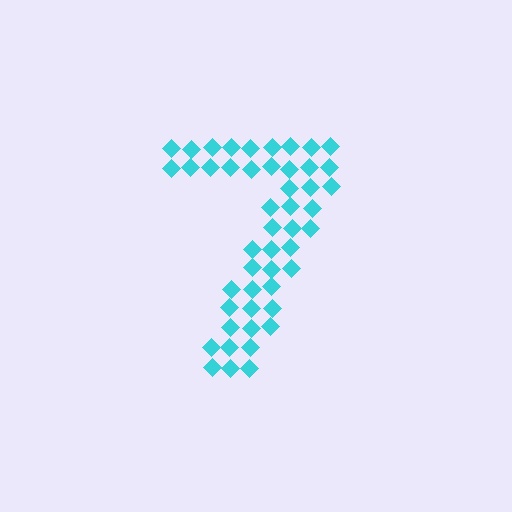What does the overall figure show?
The overall figure shows the digit 7.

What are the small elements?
The small elements are diamonds.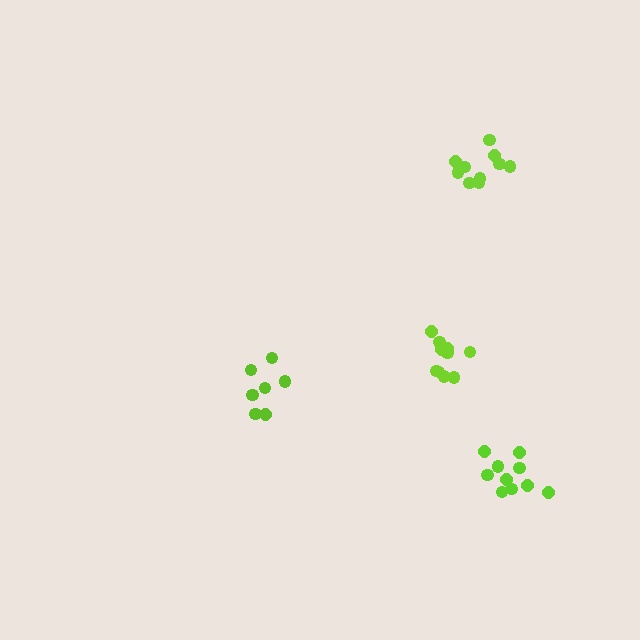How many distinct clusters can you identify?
There are 4 distinct clusters.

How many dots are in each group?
Group 1: 10 dots, Group 2: 10 dots, Group 3: 10 dots, Group 4: 7 dots (37 total).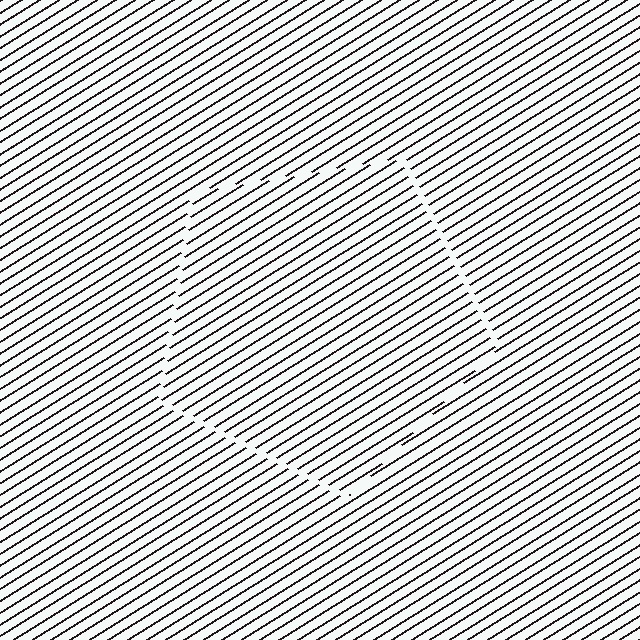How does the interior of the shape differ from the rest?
The interior of the shape contains the same grating, shifted by half a period — the contour is defined by the phase discontinuity where line-ends from the inner and outer gratings abut.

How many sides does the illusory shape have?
5 sides — the line-ends trace a pentagon.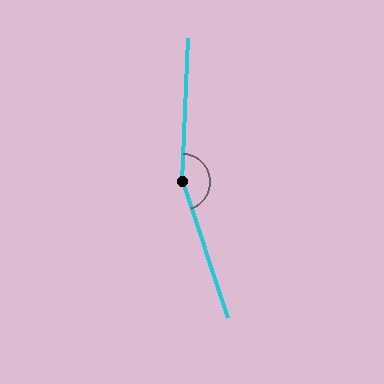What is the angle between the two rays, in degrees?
Approximately 159 degrees.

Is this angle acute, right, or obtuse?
It is obtuse.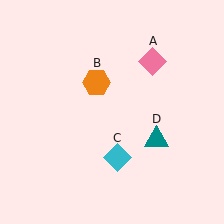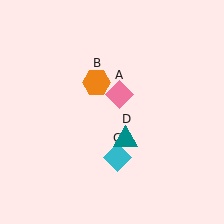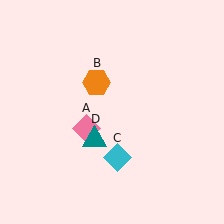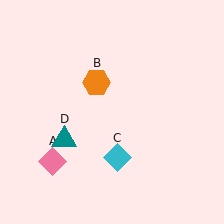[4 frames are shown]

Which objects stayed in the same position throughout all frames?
Orange hexagon (object B) and cyan diamond (object C) remained stationary.